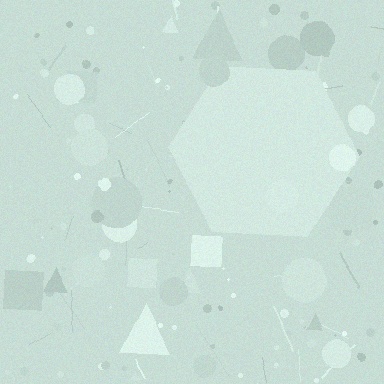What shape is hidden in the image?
A hexagon is hidden in the image.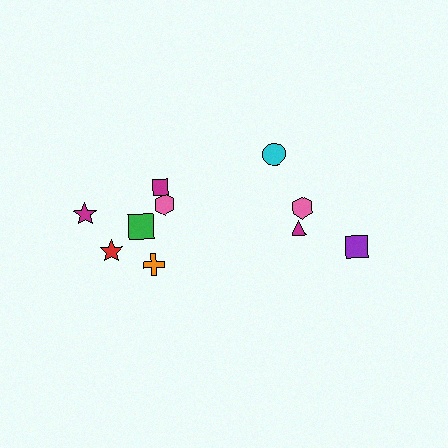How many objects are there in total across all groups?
There are 10 objects.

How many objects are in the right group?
There are 4 objects.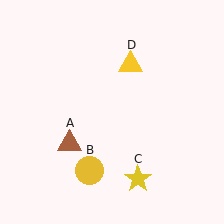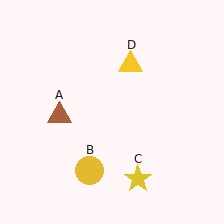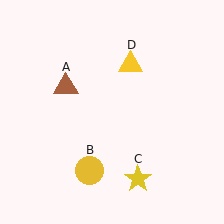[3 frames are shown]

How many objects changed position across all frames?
1 object changed position: brown triangle (object A).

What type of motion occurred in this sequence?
The brown triangle (object A) rotated clockwise around the center of the scene.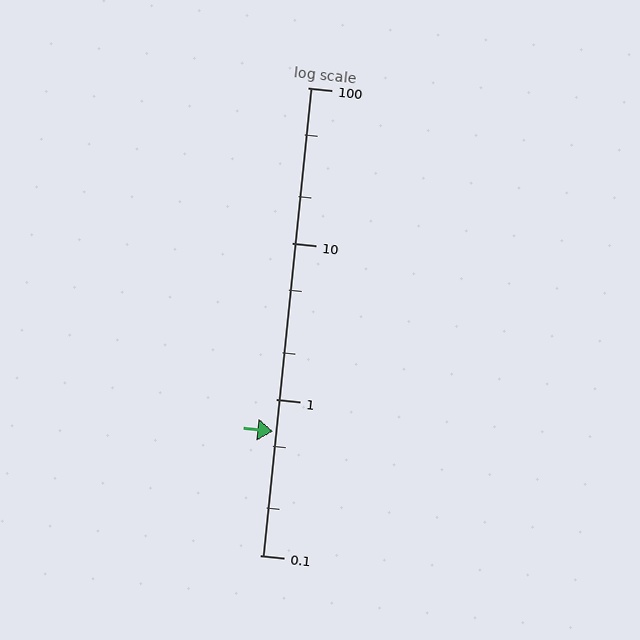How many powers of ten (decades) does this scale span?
The scale spans 3 decades, from 0.1 to 100.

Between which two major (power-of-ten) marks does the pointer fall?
The pointer is between 0.1 and 1.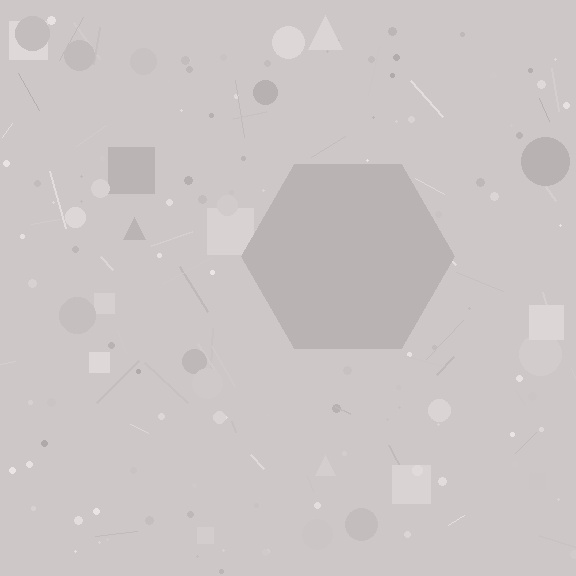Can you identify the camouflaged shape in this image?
The camouflaged shape is a hexagon.